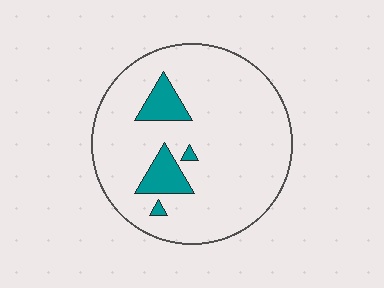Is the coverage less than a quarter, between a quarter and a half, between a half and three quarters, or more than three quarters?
Less than a quarter.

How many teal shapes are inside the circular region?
4.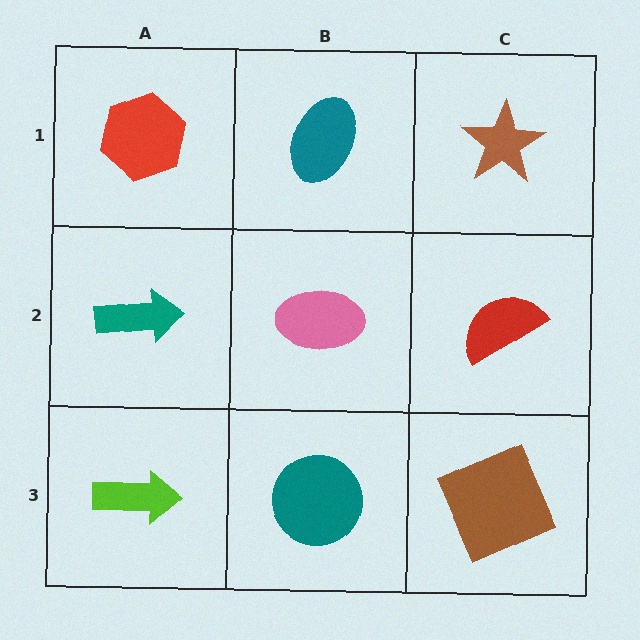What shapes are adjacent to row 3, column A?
A teal arrow (row 2, column A), a teal circle (row 3, column B).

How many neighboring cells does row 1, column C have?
2.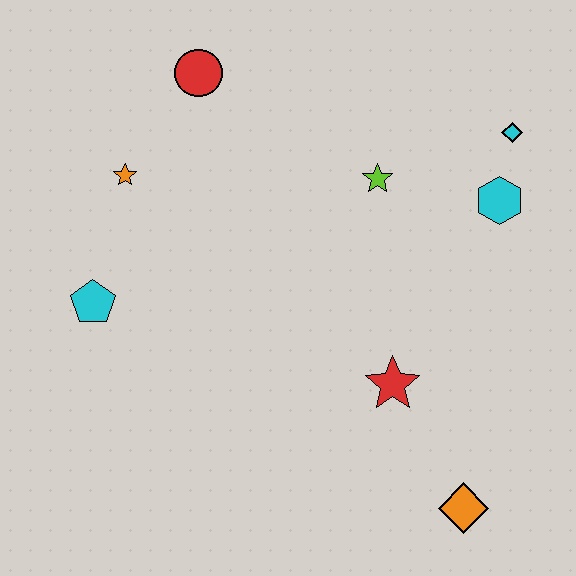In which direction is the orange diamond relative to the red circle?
The orange diamond is below the red circle.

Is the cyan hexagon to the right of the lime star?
Yes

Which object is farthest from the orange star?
The orange diamond is farthest from the orange star.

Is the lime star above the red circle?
No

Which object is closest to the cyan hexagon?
The cyan diamond is closest to the cyan hexagon.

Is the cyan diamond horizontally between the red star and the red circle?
No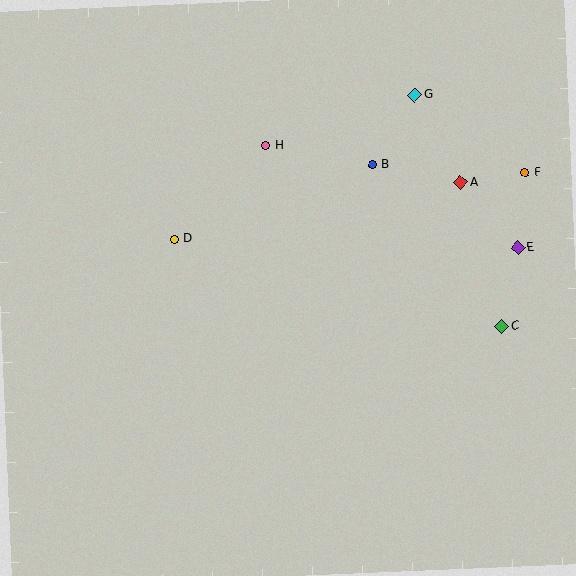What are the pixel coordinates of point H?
Point H is at (266, 145).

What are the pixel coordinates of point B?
Point B is at (372, 165).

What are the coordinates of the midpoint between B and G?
The midpoint between B and G is at (393, 130).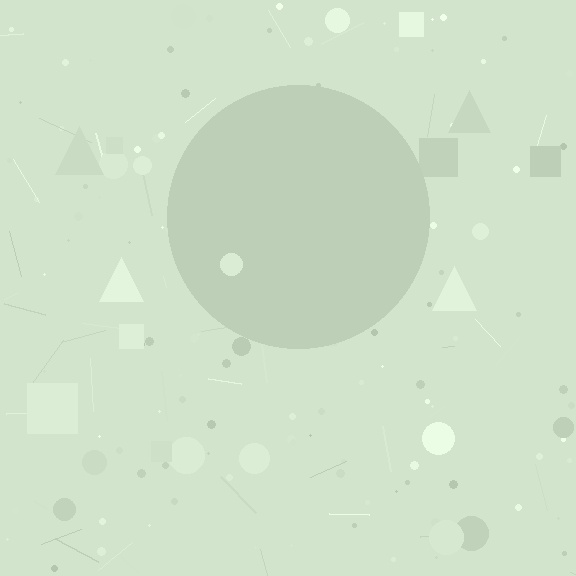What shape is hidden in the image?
A circle is hidden in the image.